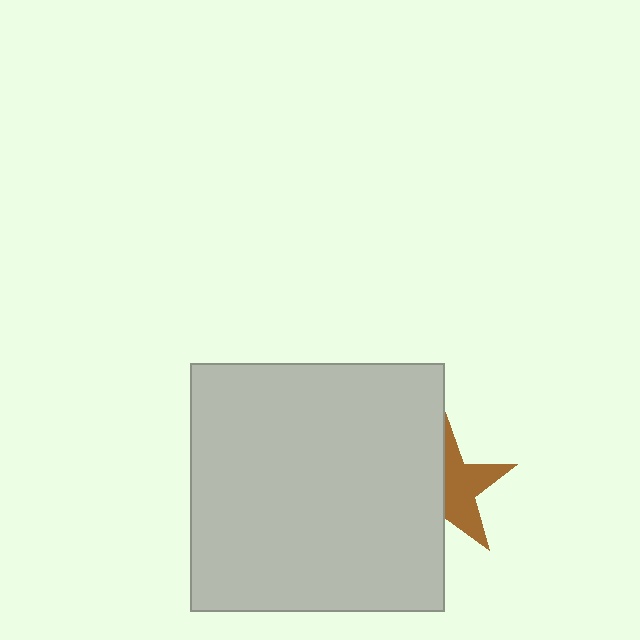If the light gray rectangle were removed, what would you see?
You would see the complete brown star.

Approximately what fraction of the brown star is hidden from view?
Roughly 50% of the brown star is hidden behind the light gray rectangle.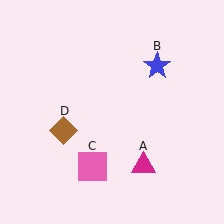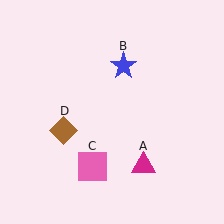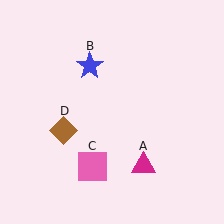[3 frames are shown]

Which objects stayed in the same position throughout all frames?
Magenta triangle (object A) and pink square (object C) and brown diamond (object D) remained stationary.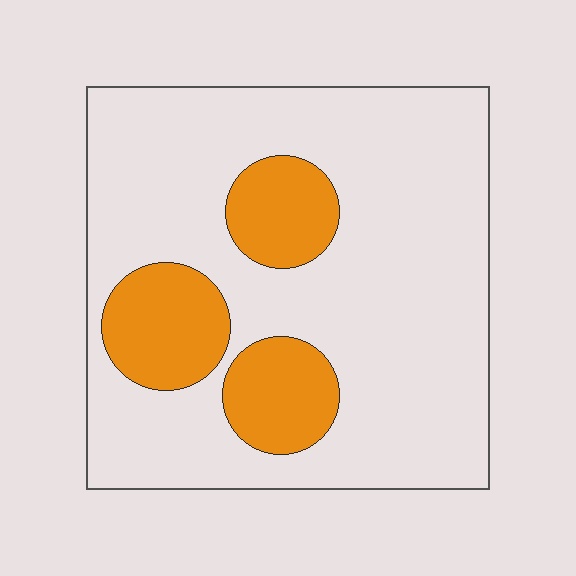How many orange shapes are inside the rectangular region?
3.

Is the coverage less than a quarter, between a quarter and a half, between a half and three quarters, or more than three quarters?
Less than a quarter.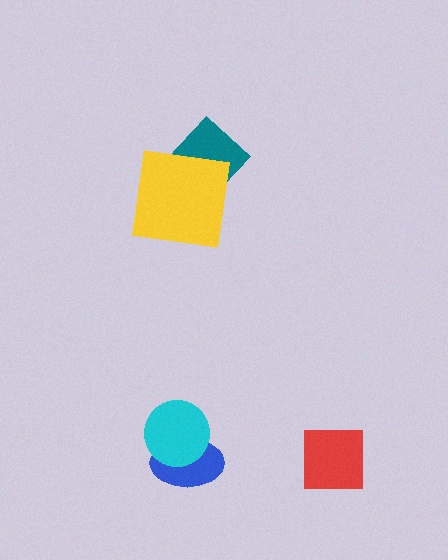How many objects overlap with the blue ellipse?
1 object overlaps with the blue ellipse.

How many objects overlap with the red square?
0 objects overlap with the red square.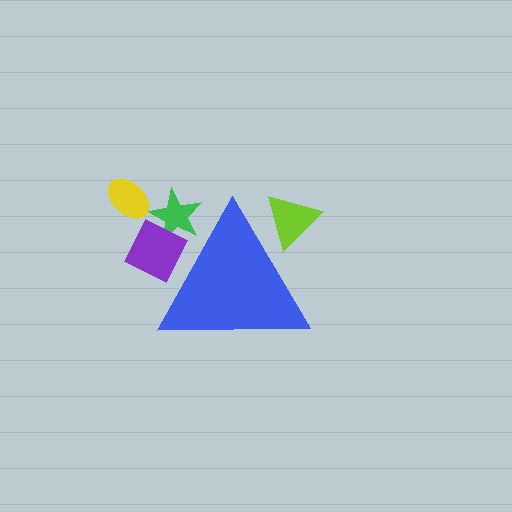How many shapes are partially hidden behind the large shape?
3 shapes are partially hidden.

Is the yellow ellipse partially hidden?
No, the yellow ellipse is fully visible.